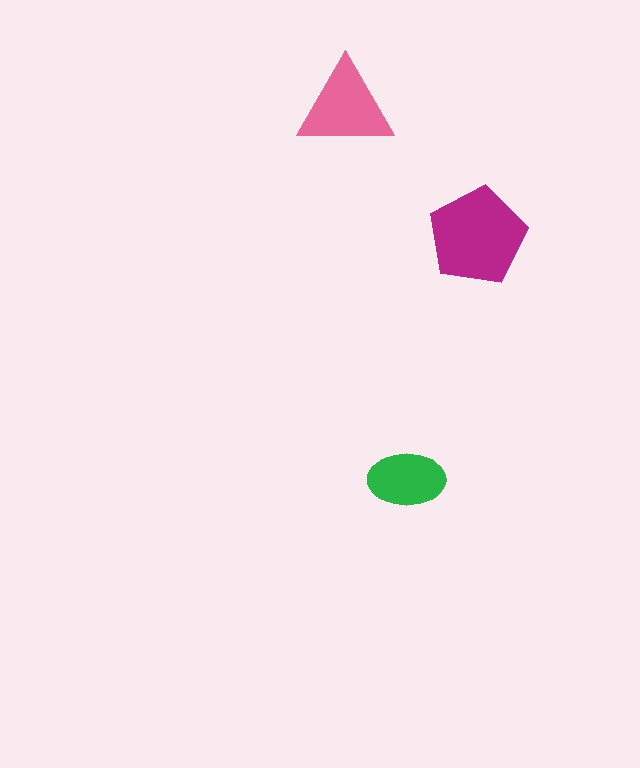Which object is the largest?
The magenta pentagon.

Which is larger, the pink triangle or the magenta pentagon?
The magenta pentagon.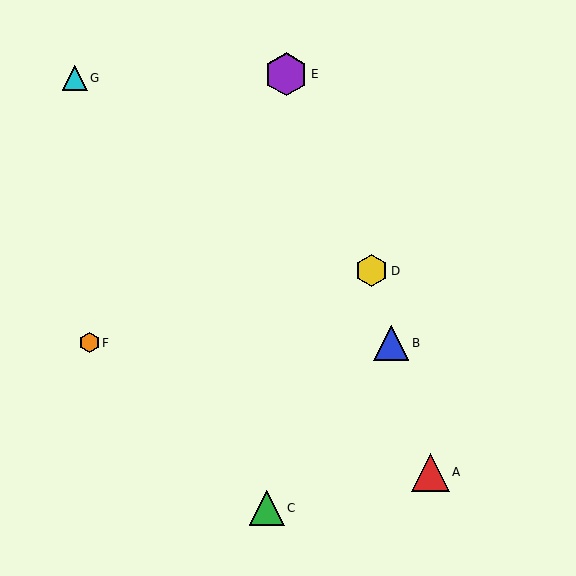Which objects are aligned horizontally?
Objects B, F are aligned horizontally.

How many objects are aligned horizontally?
2 objects (B, F) are aligned horizontally.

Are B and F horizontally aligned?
Yes, both are at y≈343.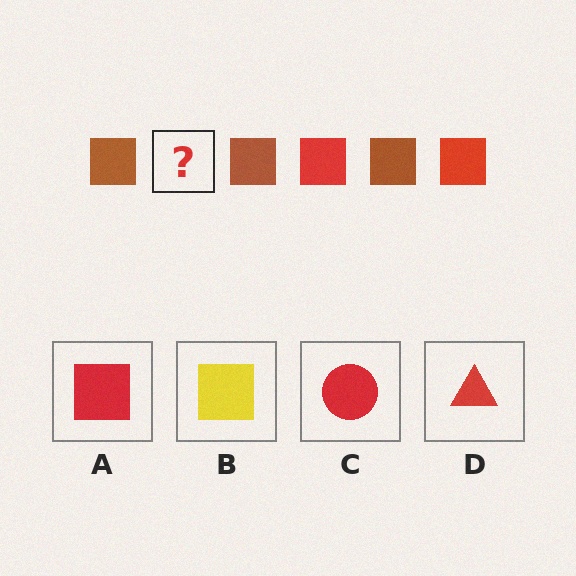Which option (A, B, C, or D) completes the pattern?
A.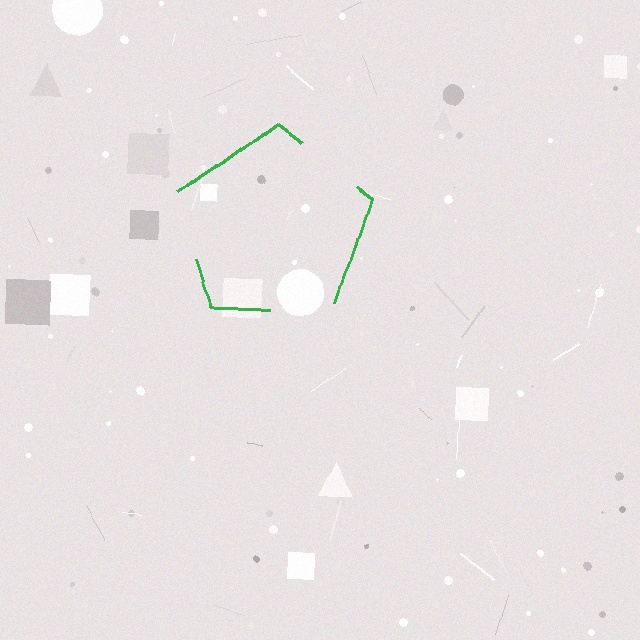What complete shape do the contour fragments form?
The contour fragments form a pentagon.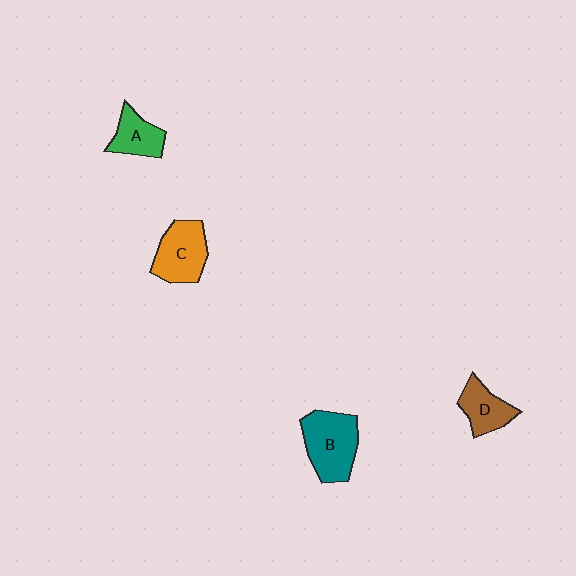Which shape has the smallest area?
Shape A (green).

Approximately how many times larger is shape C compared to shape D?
Approximately 1.4 times.